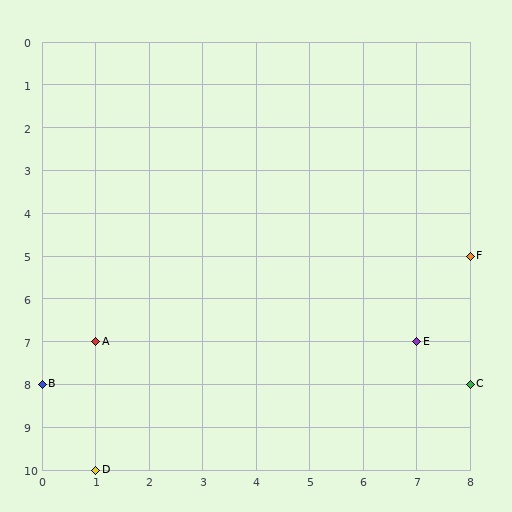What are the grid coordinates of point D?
Point D is at grid coordinates (1, 10).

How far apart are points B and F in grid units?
Points B and F are 8 columns and 3 rows apart (about 8.5 grid units diagonally).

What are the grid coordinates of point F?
Point F is at grid coordinates (8, 5).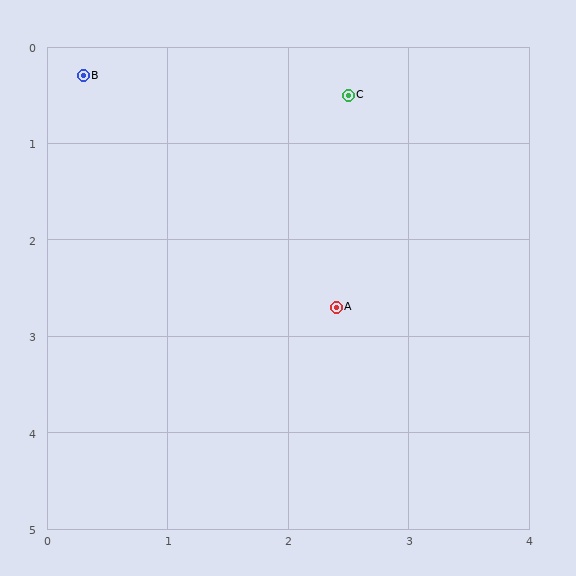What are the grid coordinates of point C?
Point C is at approximately (2.5, 0.5).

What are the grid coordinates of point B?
Point B is at approximately (0.3, 0.3).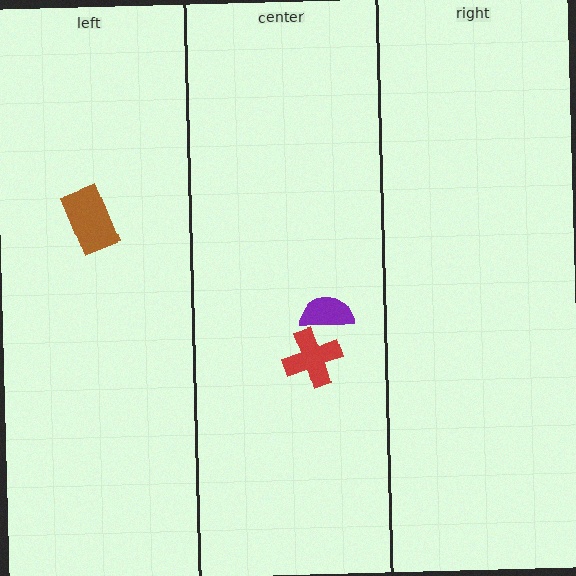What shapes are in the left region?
The brown rectangle.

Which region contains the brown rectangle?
The left region.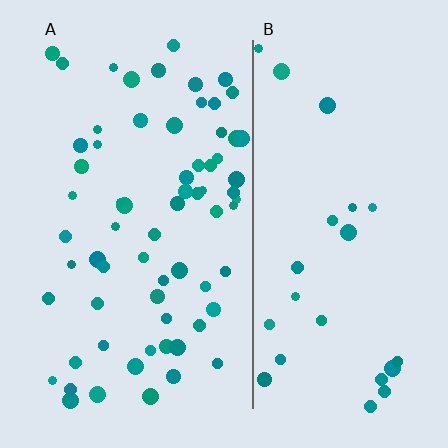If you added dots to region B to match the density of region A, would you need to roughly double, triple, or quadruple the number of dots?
Approximately triple.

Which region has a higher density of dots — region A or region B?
A (the left).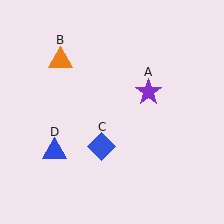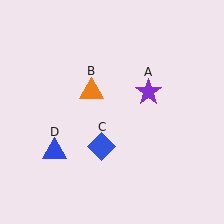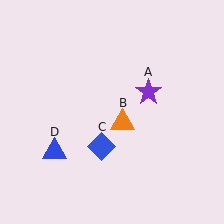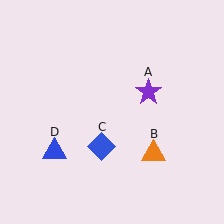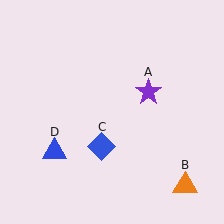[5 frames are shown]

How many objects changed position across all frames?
1 object changed position: orange triangle (object B).